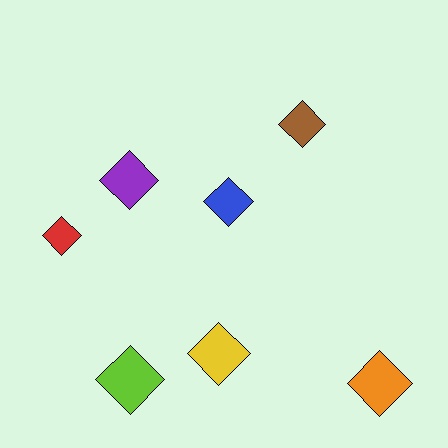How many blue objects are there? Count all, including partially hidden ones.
There is 1 blue object.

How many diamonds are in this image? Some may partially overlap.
There are 7 diamonds.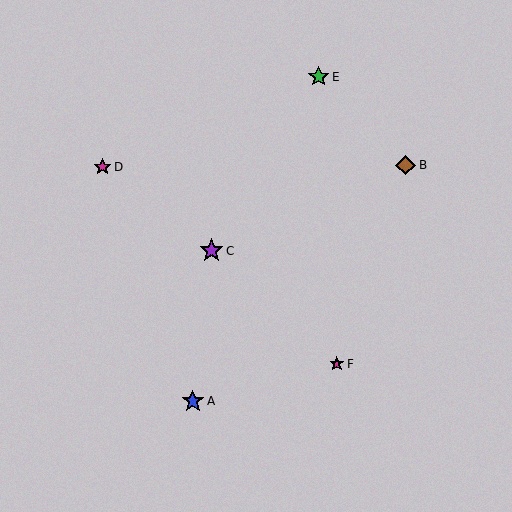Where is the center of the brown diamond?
The center of the brown diamond is at (406, 165).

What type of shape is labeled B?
Shape B is a brown diamond.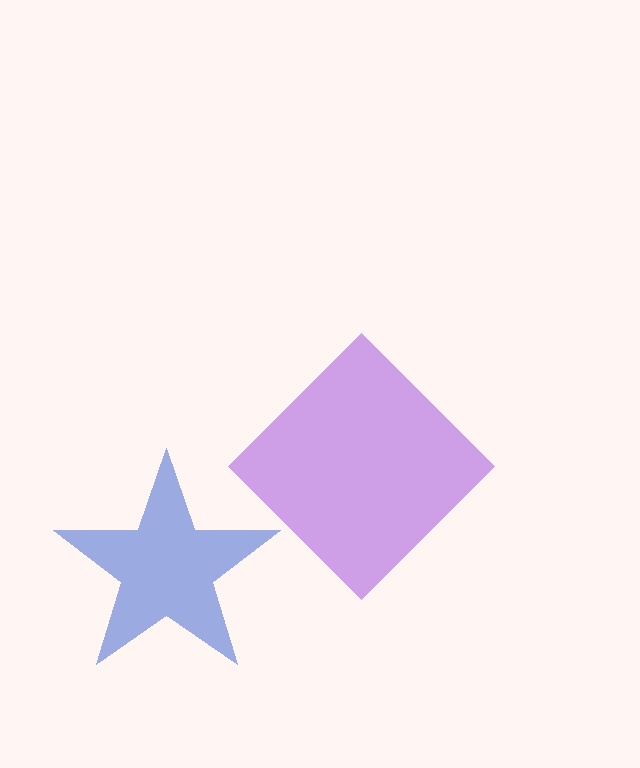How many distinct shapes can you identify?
There are 2 distinct shapes: a purple diamond, a blue star.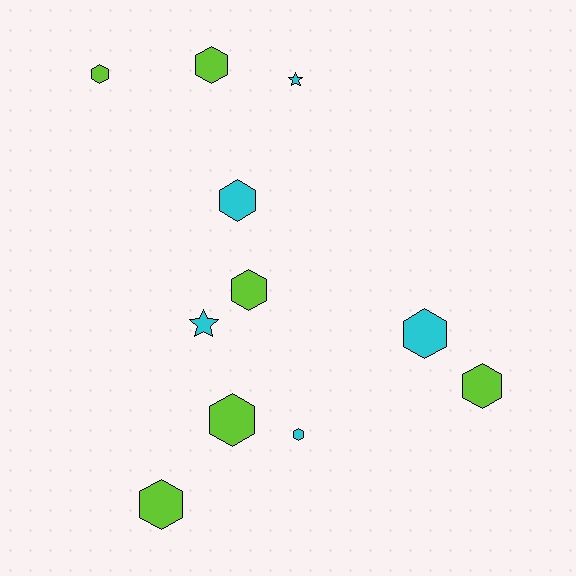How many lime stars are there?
There are no lime stars.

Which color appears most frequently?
Lime, with 6 objects.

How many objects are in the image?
There are 11 objects.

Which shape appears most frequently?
Hexagon, with 9 objects.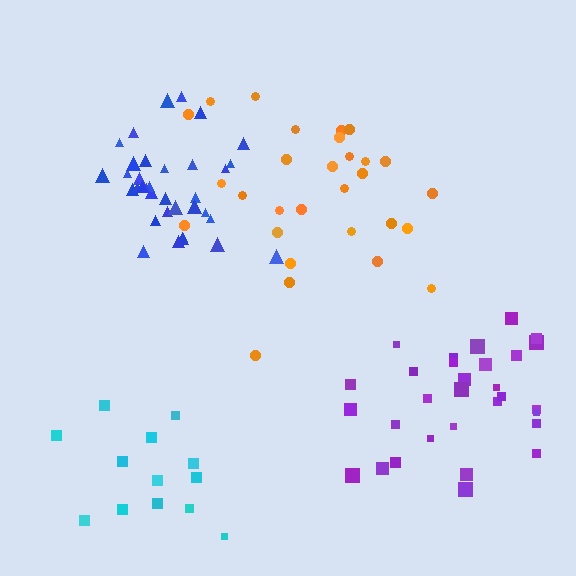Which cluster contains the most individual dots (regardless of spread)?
Blue (35).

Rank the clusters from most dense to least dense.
blue, orange, purple, cyan.